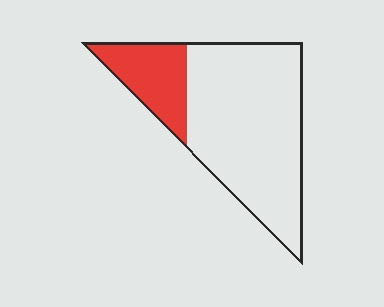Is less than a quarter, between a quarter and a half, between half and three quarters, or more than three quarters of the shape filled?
Less than a quarter.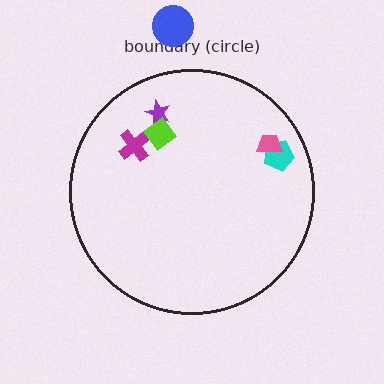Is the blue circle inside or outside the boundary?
Outside.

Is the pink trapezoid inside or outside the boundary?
Inside.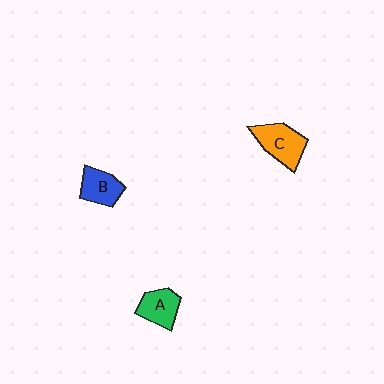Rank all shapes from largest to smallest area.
From largest to smallest: C (orange), A (green), B (blue).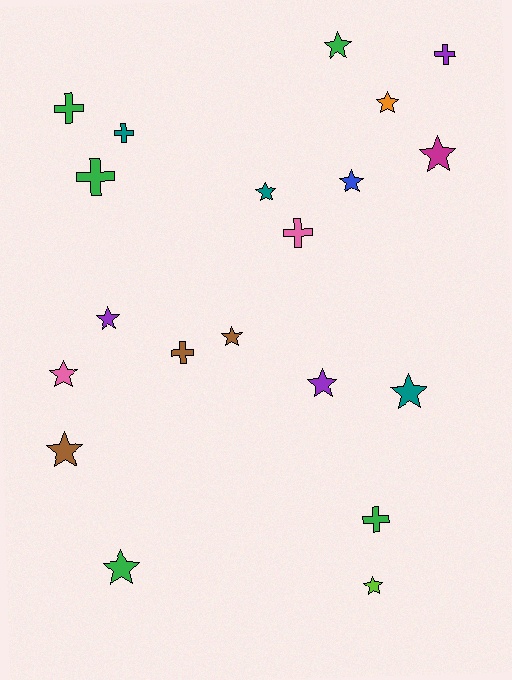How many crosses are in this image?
There are 7 crosses.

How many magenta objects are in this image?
There is 1 magenta object.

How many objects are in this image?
There are 20 objects.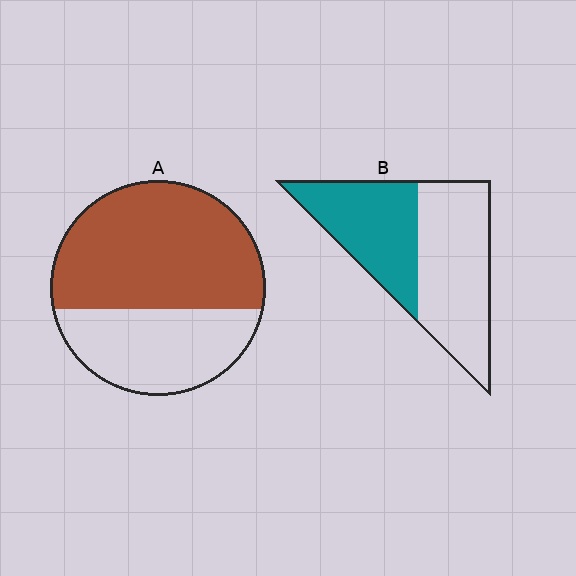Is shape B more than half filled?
No.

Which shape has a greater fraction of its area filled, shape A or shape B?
Shape A.